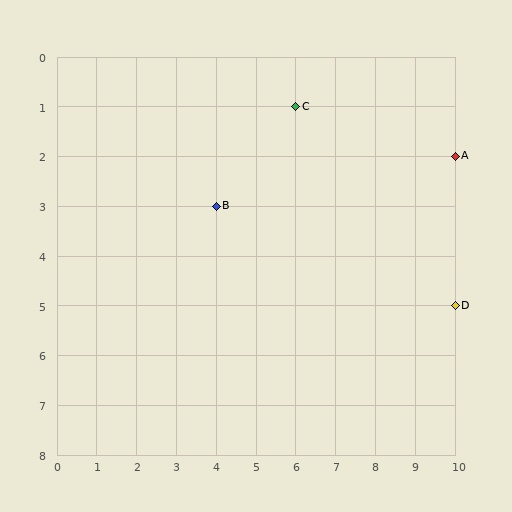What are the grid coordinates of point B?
Point B is at grid coordinates (4, 3).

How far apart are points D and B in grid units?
Points D and B are 6 columns and 2 rows apart (about 6.3 grid units diagonally).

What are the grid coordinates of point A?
Point A is at grid coordinates (10, 2).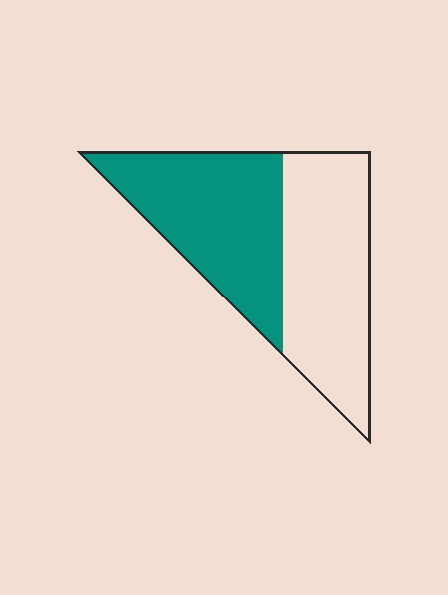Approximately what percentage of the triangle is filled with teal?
Approximately 50%.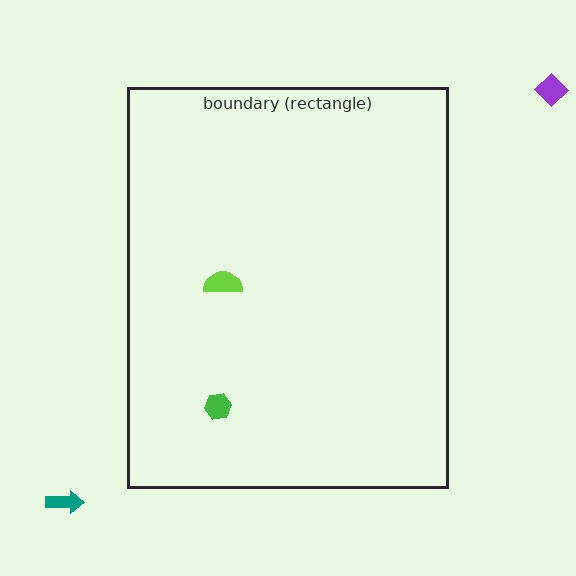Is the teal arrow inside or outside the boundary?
Outside.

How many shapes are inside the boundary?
2 inside, 2 outside.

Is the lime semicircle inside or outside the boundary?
Inside.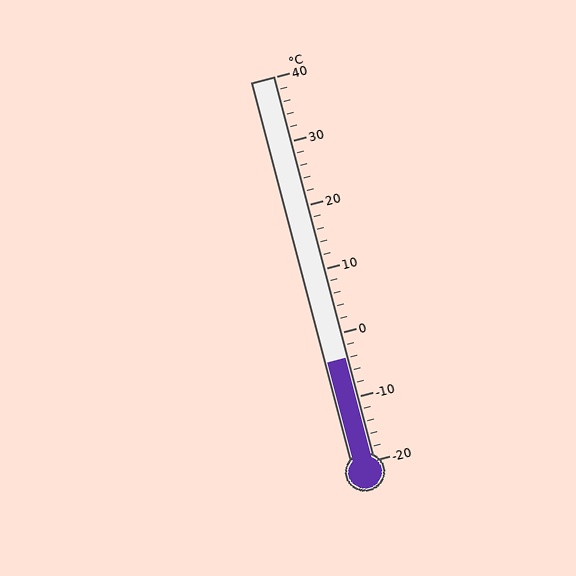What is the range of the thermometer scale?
The thermometer scale ranges from -20°C to 40°C.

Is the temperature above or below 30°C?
The temperature is below 30°C.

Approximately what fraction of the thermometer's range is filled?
The thermometer is filled to approximately 25% of its range.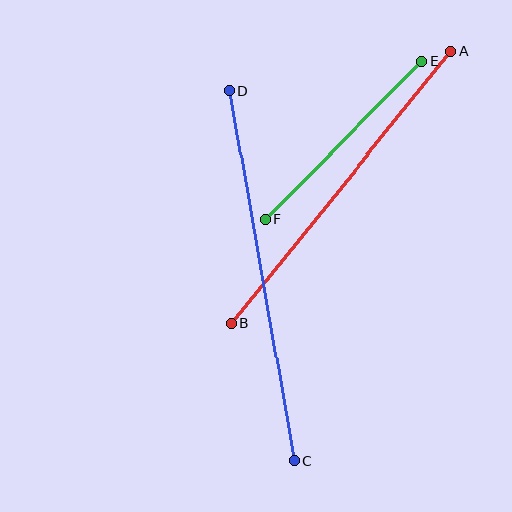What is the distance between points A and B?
The distance is approximately 350 pixels.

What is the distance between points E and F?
The distance is approximately 223 pixels.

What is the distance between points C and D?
The distance is approximately 375 pixels.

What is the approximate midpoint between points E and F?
The midpoint is at approximately (343, 140) pixels.